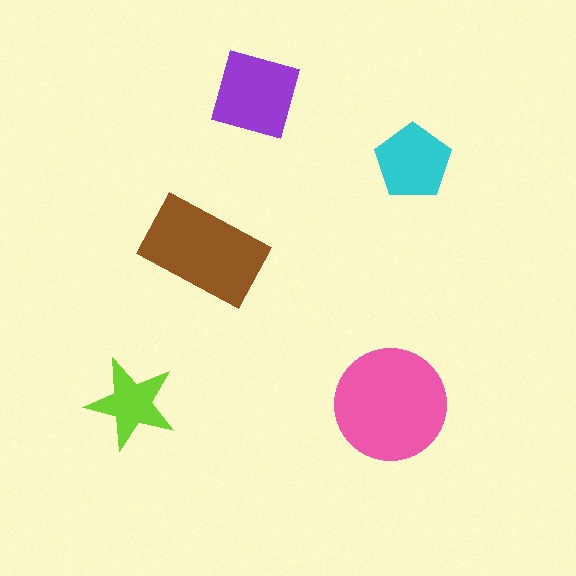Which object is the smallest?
The lime star.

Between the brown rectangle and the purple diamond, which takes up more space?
The brown rectangle.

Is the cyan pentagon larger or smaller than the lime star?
Larger.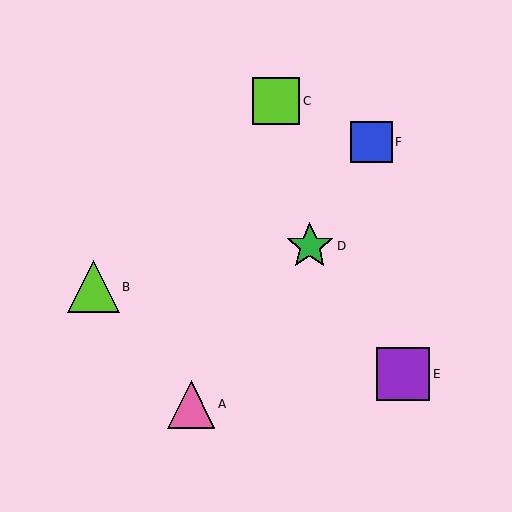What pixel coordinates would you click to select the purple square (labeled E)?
Click at (403, 374) to select the purple square E.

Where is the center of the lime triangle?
The center of the lime triangle is at (93, 287).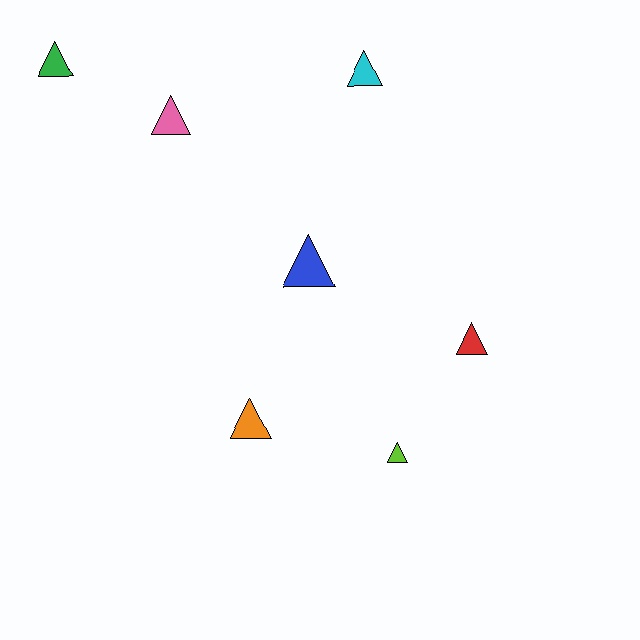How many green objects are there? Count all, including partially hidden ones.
There is 1 green object.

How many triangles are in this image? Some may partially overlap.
There are 7 triangles.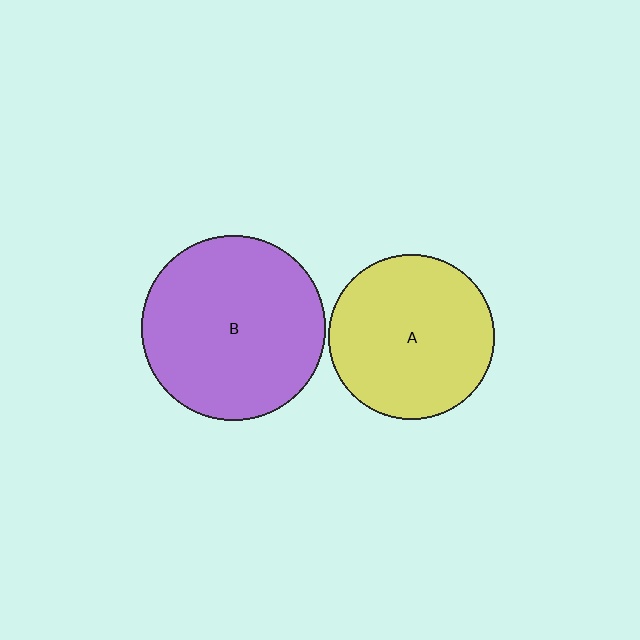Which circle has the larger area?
Circle B (purple).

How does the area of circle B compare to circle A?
Approximately 1.2 times.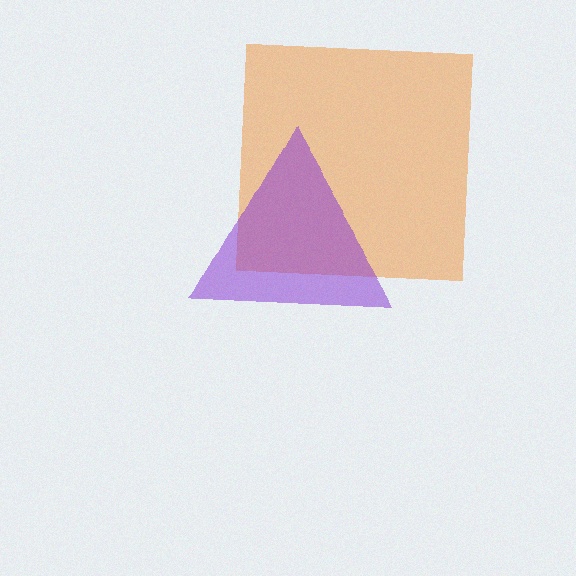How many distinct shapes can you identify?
There are 2 distinct shapes: an orange square, a purple triangle.